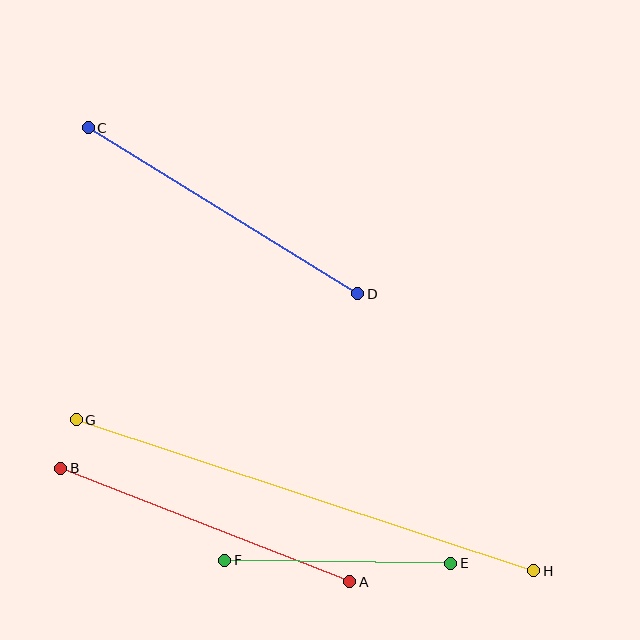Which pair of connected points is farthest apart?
Points G and H are farthest apart.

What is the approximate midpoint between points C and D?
The midpoint is at approximately (223, 211) pixels.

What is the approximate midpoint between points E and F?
The midpoint is at approximately (338, 562) pixels.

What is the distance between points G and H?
The distance is approximately 482 pixels.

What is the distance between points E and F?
The distance is approximately 226 pixels.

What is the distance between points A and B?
The distance is approximately 311 pixels.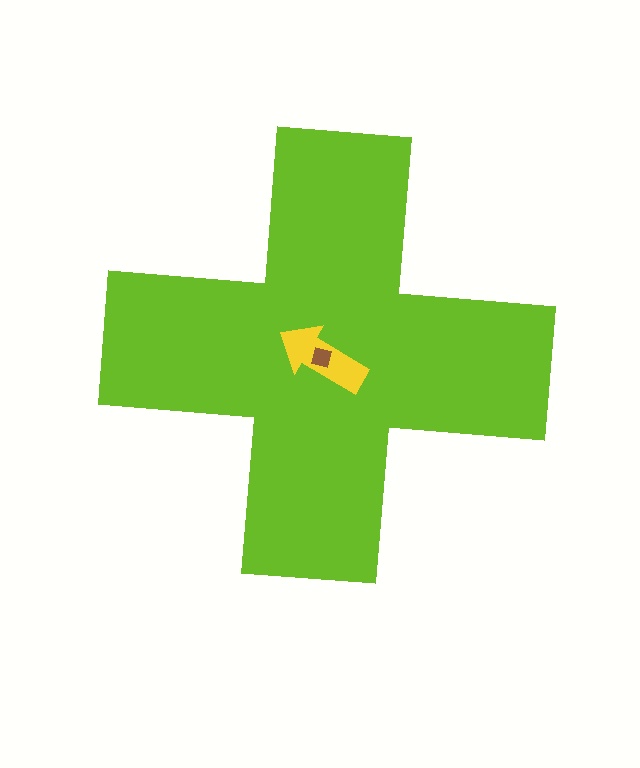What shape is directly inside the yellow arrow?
The brown square.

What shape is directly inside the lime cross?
The yellow arrow.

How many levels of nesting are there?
3.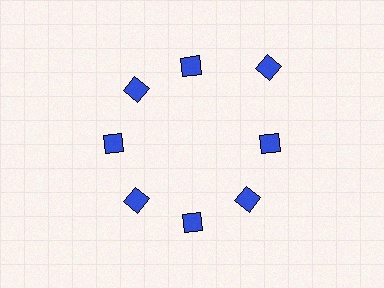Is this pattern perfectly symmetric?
No. The 8 blue diamonds are arranged in a ring, but one element near the 2 o'clock position is pushed outward from the center, breaking the 8-fold rotational symmetry.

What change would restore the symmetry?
The symmetry would be restored by moving it inward, back onto the ring so that all 8 diamonds sit at equal angles and equal distance from the center.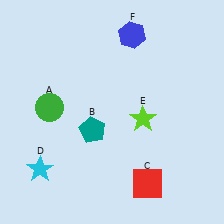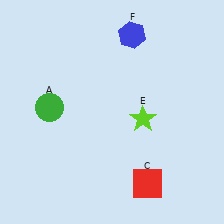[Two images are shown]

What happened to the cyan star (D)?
The cyan star (D) was removed in Image 2. It was in the bottom-left area of Image 1.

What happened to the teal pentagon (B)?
The teal pentagon (B) was removed in Image 2. It was in the bottom-left area of Image 1.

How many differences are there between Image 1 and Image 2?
There are 2 differences between the two images.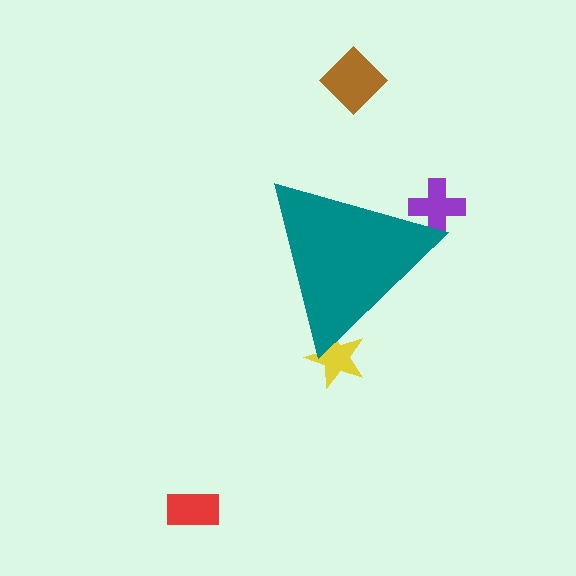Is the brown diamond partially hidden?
No, the brown diamond is fully visible.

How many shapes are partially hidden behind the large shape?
2 shapes are partially hidden.